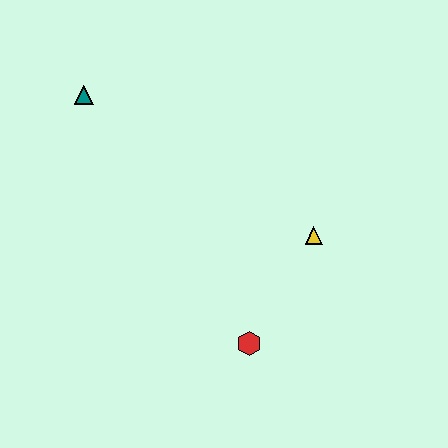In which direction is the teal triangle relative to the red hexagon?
The teal triangle is above the red hexagon.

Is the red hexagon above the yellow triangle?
No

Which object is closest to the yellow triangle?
The red hexagon is closest to the yellow triangle.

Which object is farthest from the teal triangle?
The red hexagon is farthest from the teal triangle.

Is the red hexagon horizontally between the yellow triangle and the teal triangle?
Yes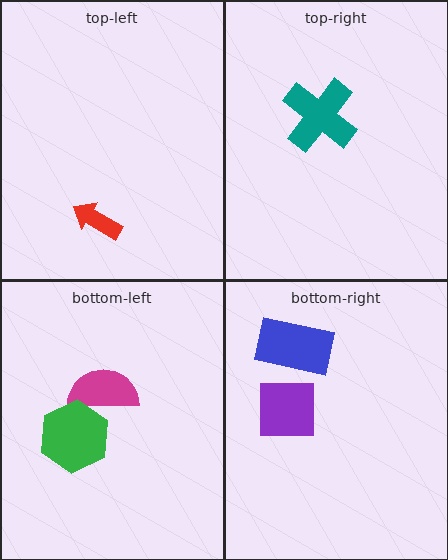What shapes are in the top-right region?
The teal cross.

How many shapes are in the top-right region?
1.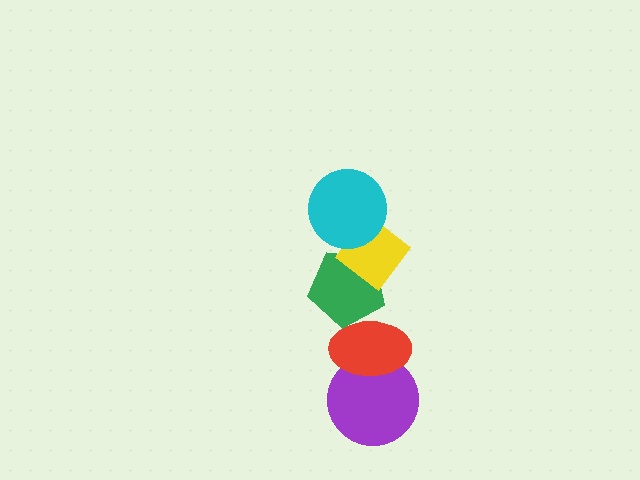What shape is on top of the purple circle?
The red ellipse is on top of the purple circle.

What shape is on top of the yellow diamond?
The cyan circle is on top of the yellow diamond.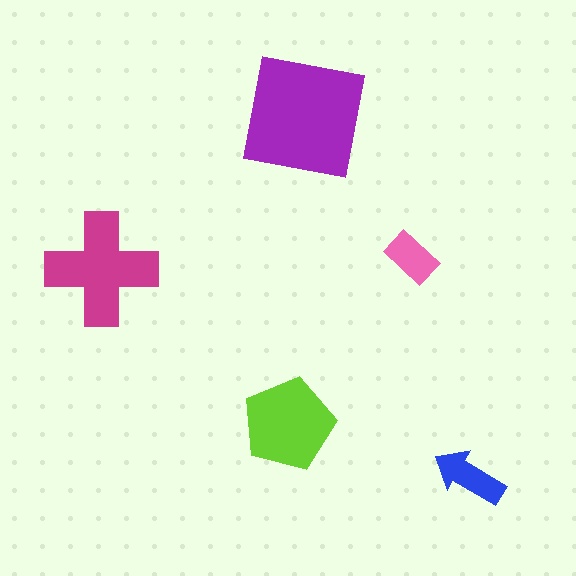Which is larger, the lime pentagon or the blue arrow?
The lime pentagon.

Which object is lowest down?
The blue arrow is bottommost.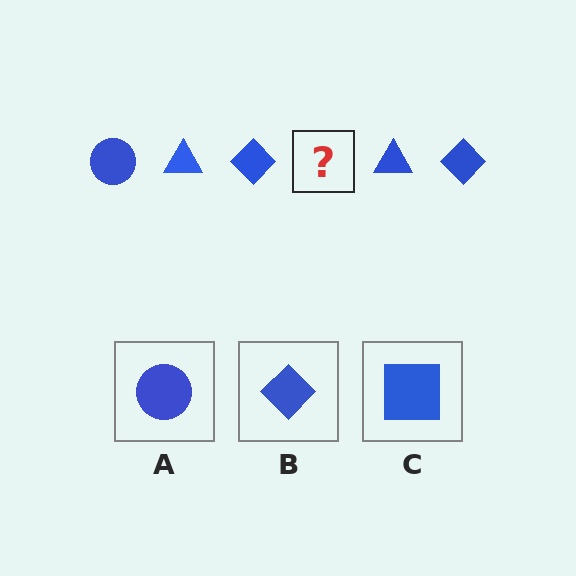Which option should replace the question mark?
Option A.